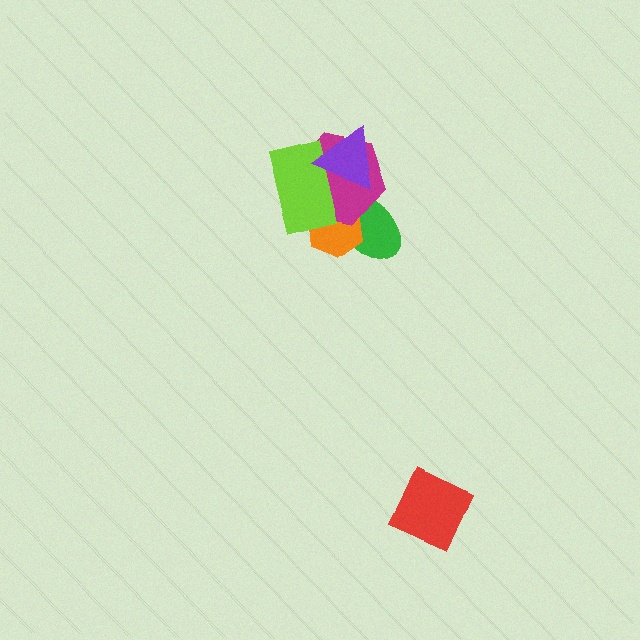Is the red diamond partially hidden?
No, no other shape covers it.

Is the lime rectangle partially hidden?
Yes, it is partially covered by another shape.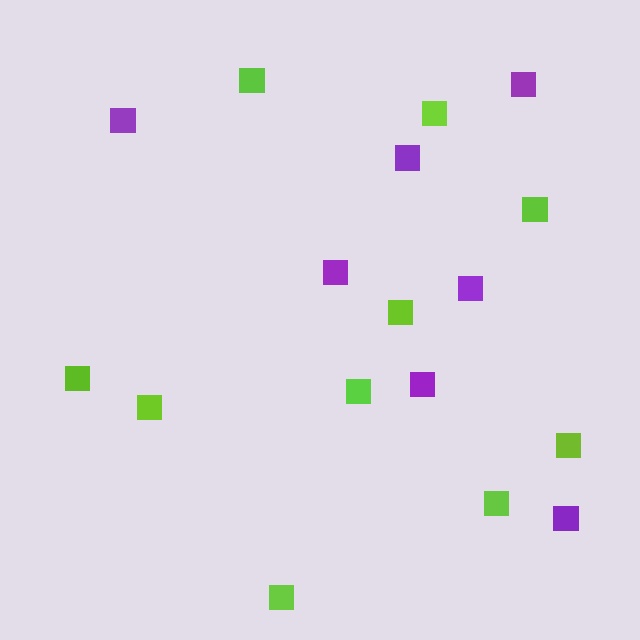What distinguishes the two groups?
There are 2 groups: one group of lime squares (10) and one group of purple squares (7).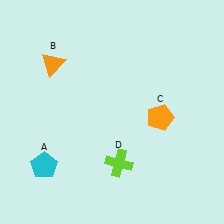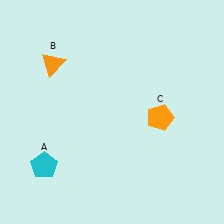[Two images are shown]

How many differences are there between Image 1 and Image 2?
There is 1 difference between the two images.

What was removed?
The lime cross (D) was removed in Image 2.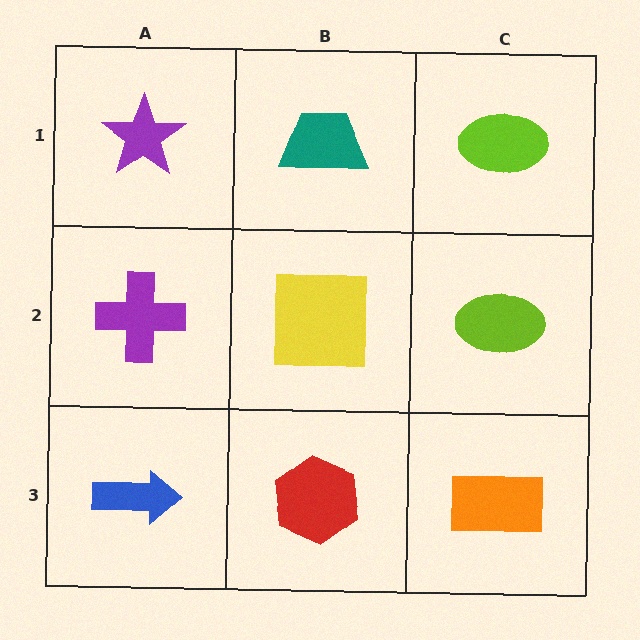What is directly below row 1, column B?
A yellow square.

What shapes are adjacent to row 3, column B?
A yellow square (row 2, column B), a blue arrow (row 3, column A), an orange rectangle (row 3, column C).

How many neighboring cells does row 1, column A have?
2.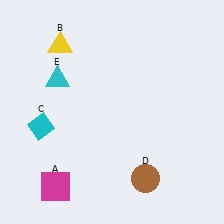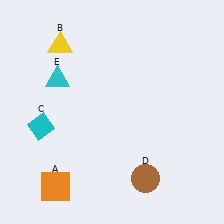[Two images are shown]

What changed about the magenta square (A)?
In Image 1, A is magenta. In Image 2, it changed to orange.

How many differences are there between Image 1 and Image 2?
There is 1 difference between the two images.